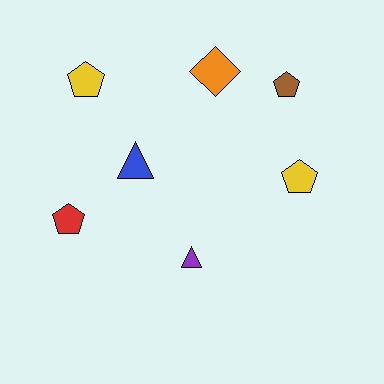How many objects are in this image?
There are 7 objects.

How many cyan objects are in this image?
There are no cyan objects.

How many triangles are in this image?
There are 2 triangles.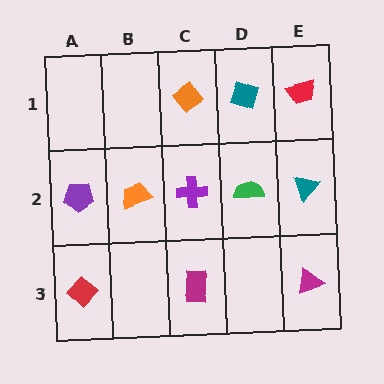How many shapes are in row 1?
3 shapes.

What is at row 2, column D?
A green semicircle.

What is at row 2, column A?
A purple pentagon.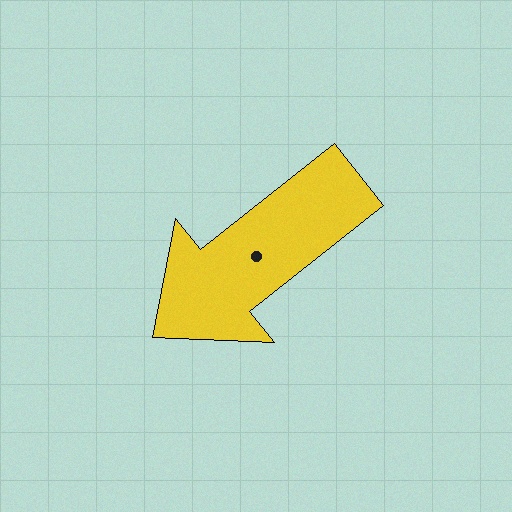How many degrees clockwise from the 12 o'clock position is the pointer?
Approximately 232 degrees.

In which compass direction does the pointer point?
Southwest.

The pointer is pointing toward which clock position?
Roughly 8 o'clock.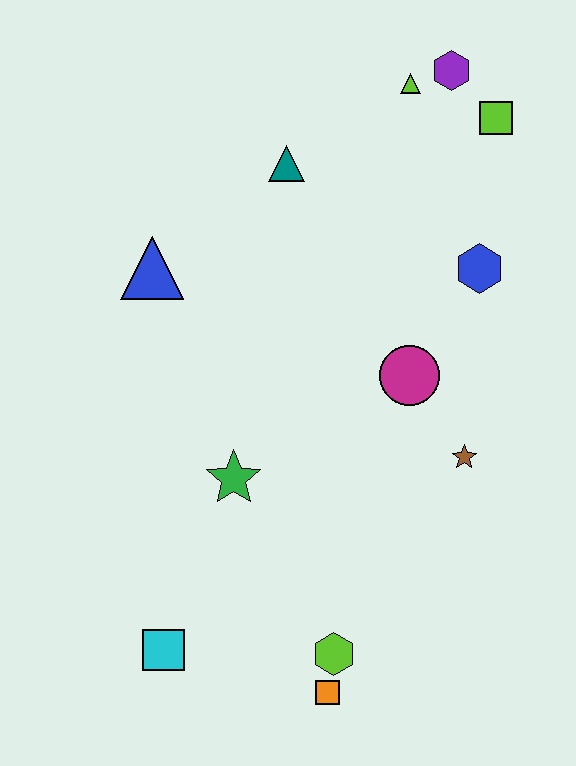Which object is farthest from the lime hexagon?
The purple hexagon is farthest from the lime hexagon.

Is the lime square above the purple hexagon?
No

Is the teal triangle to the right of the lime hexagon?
No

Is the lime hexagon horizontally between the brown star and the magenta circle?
No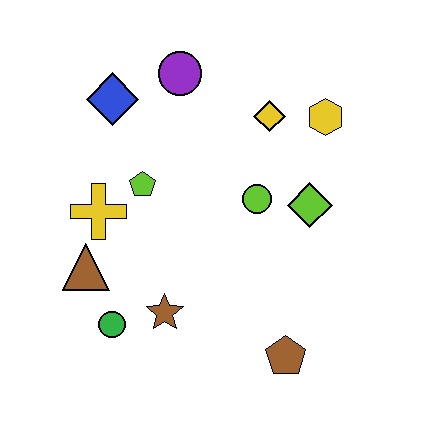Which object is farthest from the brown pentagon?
The blue diamond is farthest from the brown pentagon.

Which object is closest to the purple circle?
The blue diamond is closest to the purple circle.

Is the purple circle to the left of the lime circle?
Yes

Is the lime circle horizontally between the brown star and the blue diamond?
No